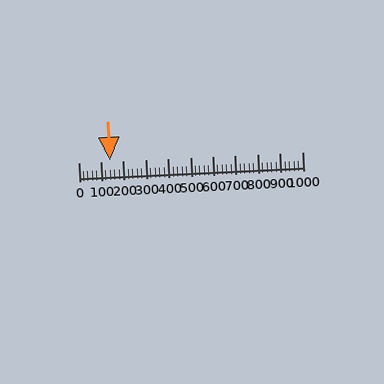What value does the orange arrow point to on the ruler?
The orange arrow points to approximately 138.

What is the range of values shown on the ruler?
The ruler shows values from 0 to 1000.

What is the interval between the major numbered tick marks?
The major tick marks are spaced 100 units apart.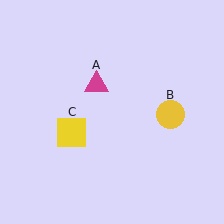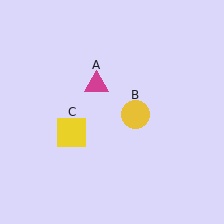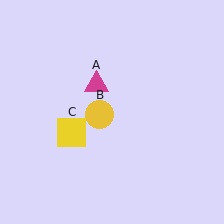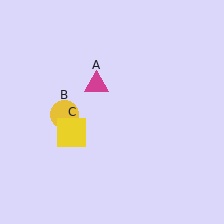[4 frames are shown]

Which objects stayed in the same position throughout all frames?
Magenta triangle (object A) and yellow square (object C) remained stationary.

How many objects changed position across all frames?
1 object changed position: yellow circle (object B).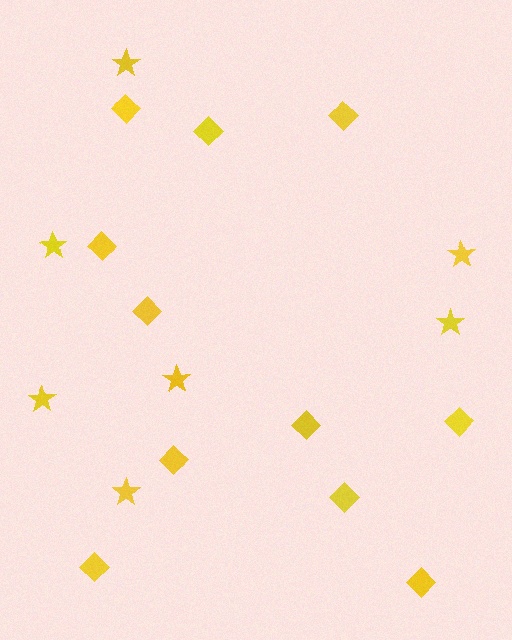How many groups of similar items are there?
There are 2 groups: one group of diamonds (11) and one group of stars (7).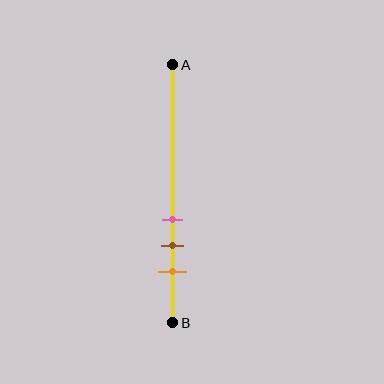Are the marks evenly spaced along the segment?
Yes, the marks are approximately evenly spaced.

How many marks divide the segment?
There are 3 marks dividing the segment.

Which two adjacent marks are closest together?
The pink and brown marks are the closest adjacent pair.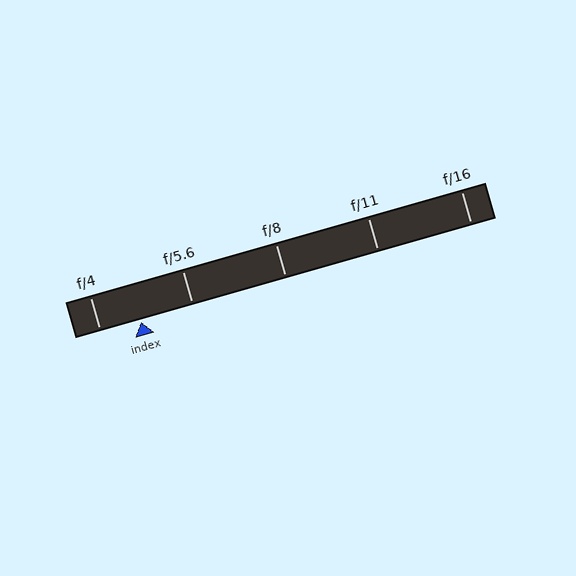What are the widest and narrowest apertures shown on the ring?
The widest aperture shown is f/4 and the narrowest is f/16.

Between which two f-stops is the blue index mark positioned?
The index mark is between f/4 and f/5.6.